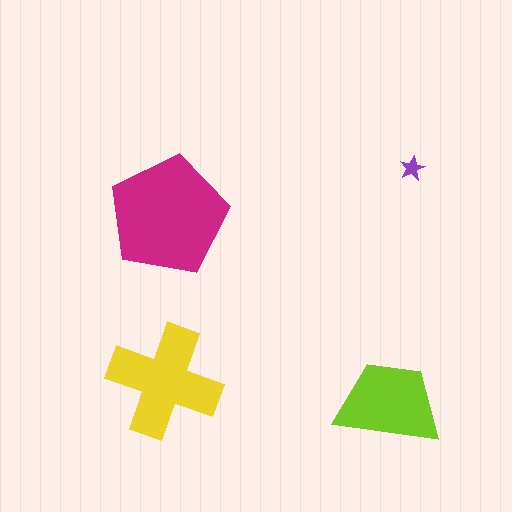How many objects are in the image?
There are 4 objects in the image.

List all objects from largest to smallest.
The magenta pentagon, the yellow cross, the lime trapezoid, the purple star.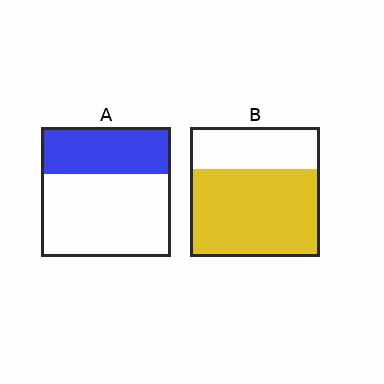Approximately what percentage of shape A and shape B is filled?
A is approximately 35% and B is approximately 70%.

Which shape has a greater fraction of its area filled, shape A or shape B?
Shape B.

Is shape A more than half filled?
No.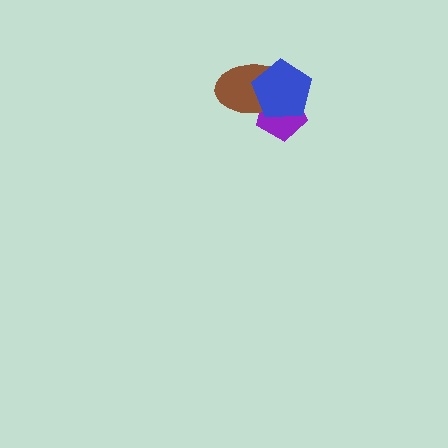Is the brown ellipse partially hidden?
Yes, it is partially covered by another shape.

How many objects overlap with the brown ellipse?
2 objects overlap with the brown ellipse.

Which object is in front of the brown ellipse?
The blue pentagon is in front of the brown ellipse.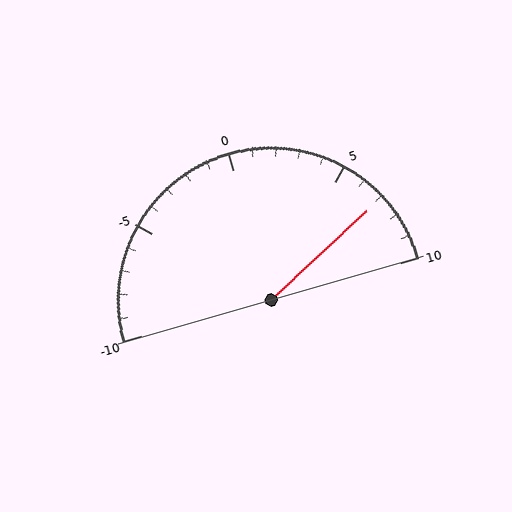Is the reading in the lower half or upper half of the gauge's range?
The reading is in the upper half of the range (-10 to 10).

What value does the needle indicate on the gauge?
The needle indicates approximately 7.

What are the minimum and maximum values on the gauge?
The gauge ranges from -10 to 10.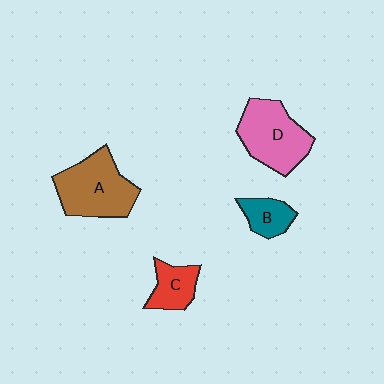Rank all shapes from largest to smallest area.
From largest to smallest: A (brown), D (pink), C (red), B (teal).